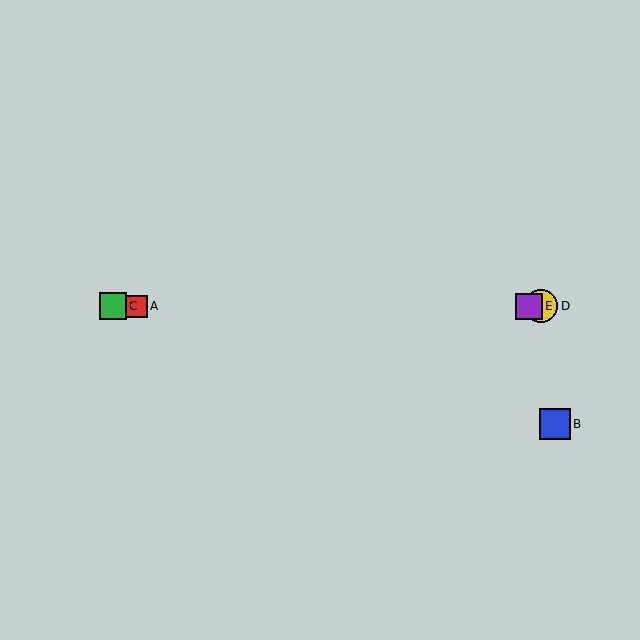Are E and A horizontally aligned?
Yes, both are at y≈306.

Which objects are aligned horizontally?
Objects A, C, D, E are aligned horizontally.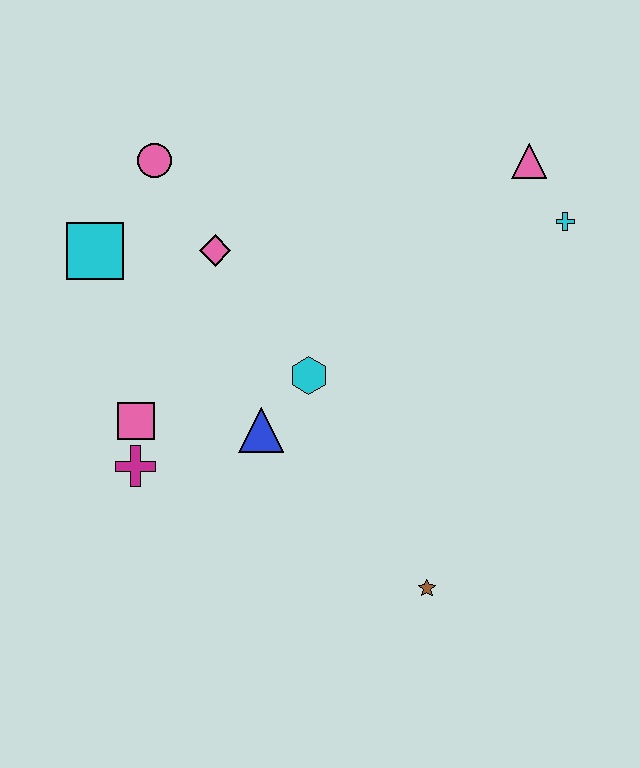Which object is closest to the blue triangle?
The cyan hexagon is closest to the blue triangle.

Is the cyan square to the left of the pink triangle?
Yes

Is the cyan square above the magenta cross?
Yes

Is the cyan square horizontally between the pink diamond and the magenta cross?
No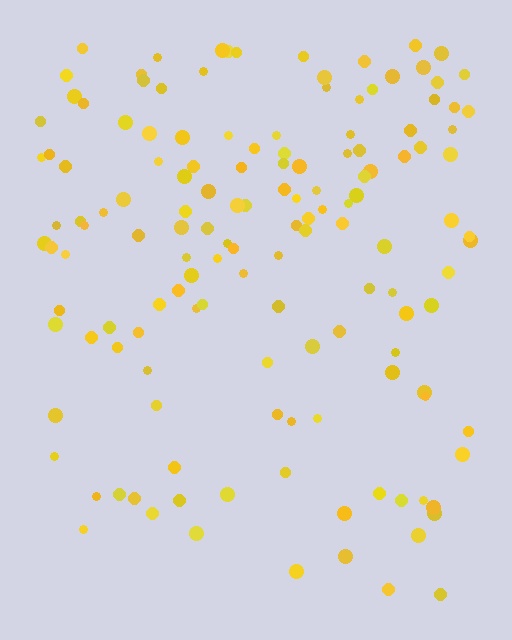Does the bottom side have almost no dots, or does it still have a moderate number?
Still a moderate number, just noticeably fewer than the top.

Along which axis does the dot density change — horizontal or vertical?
Vertical.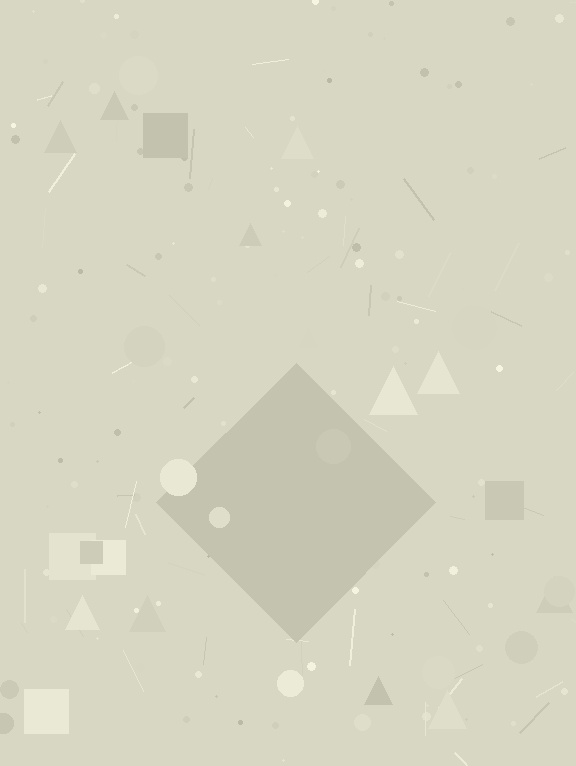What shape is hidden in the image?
A diamond is hidden in the image.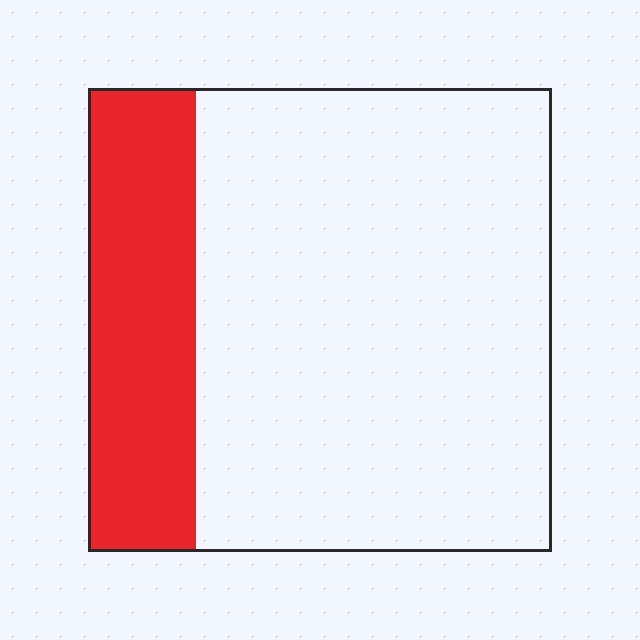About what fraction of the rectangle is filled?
About one quarter (1/4).